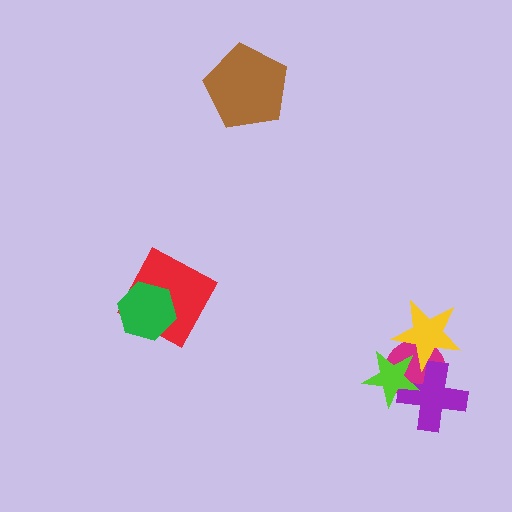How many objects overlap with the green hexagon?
1 object overlaps with the green hexagon.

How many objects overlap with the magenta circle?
3 objects overlap with the magenta circle.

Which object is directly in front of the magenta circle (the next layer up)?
The purple cross is directly in front of the magenta circle.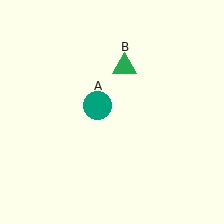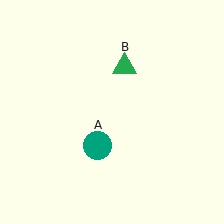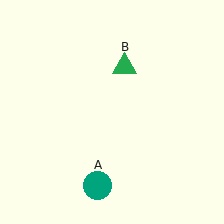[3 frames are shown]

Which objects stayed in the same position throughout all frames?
Green triangle (object B) remained stationary.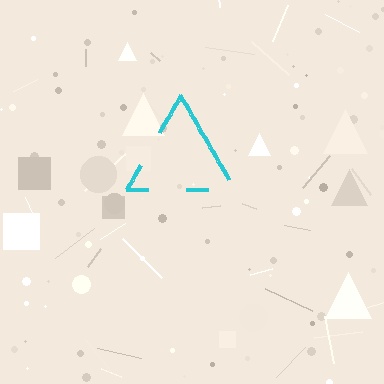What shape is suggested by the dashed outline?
The dashed outline suggests a triangle.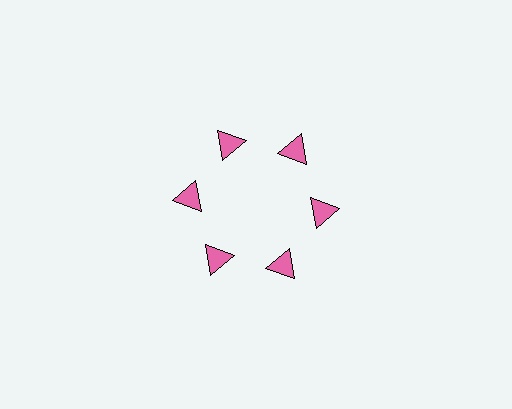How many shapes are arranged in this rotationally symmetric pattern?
There are 6 shapes, arranged in 6 groups of 1.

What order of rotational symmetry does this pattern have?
This pattern has 6-fold rotational symmetry.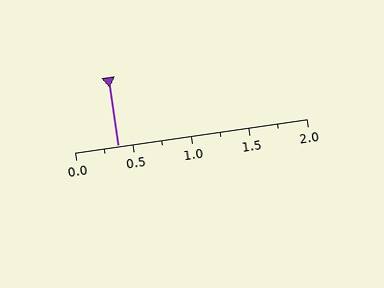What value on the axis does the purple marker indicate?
The marker indicates approximately 0.38.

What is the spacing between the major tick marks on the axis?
The major ticks are spaced 0.5 apart.